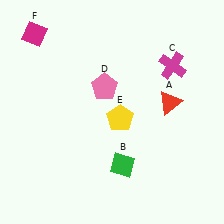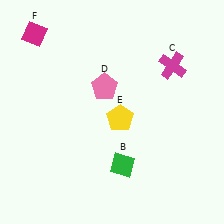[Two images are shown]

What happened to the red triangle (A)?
The red triangle (A) was removed in Image 2. It was in the top-right area of Image 1.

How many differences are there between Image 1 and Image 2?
There is 1 difference between the two images.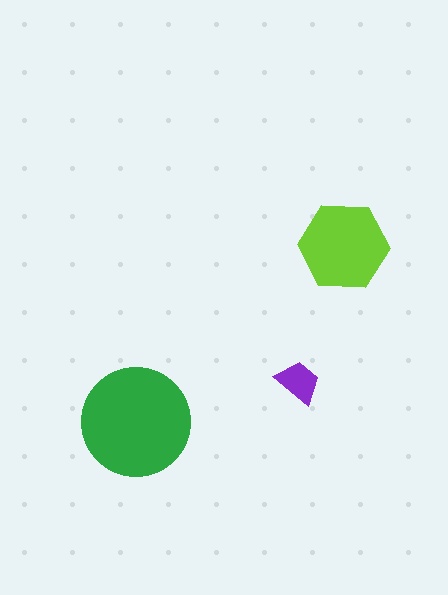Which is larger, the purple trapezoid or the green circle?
The green circle.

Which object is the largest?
The green circle.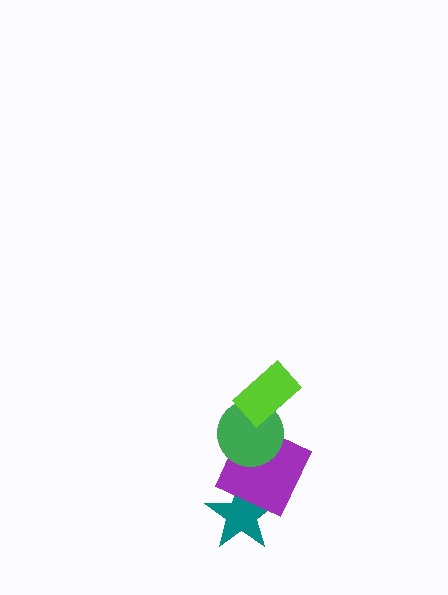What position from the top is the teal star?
The teal star is 4th from the top.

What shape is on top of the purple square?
The green circle is on top of the purple square.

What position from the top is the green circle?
The green circle is 2nd from the top.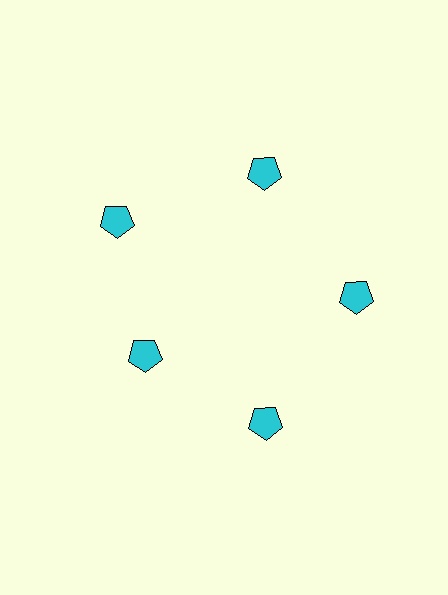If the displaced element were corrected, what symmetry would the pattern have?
It would have 5-fold rotational symmetry — the pattern would map onto itself every 72 degrees.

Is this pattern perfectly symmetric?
No. The 5 cyan pentagons are arranged in a ring, but one element near the 8 o'clock position is pulled inward toward the center, breaking the 5-fold rotational symmetry.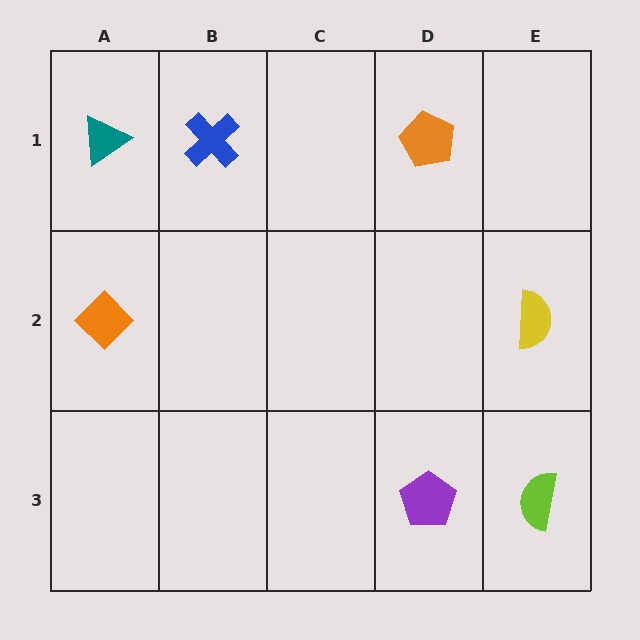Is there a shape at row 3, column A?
No, that cell is empty.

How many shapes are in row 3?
2 shapes.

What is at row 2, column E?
A yellow semicircle.